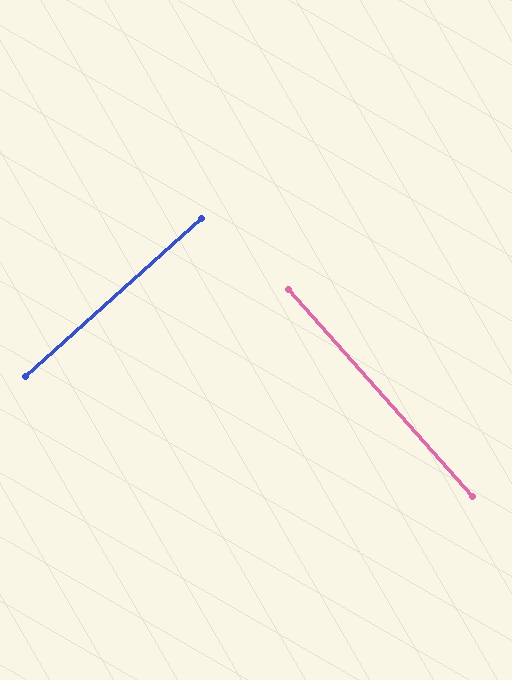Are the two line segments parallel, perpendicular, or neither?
Perpendicular — they meet at approximately 90°.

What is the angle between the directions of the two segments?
Approximately 90 degrees.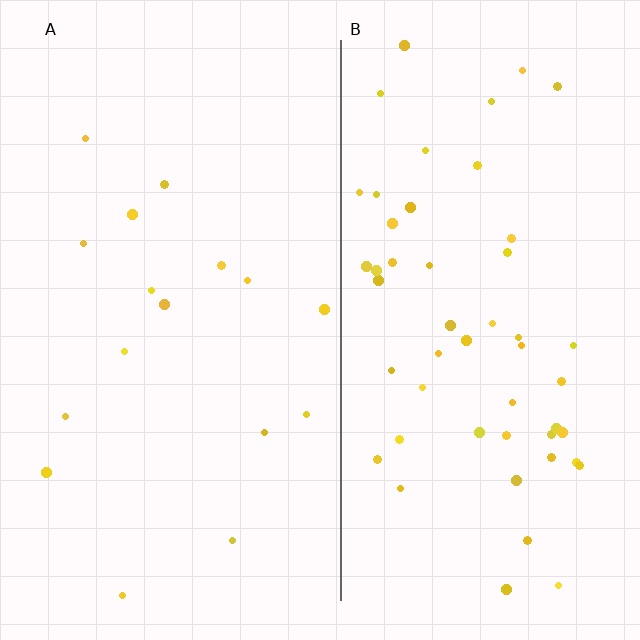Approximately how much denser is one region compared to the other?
Approximately 3.2× — region B over region A.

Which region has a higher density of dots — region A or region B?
B (the right).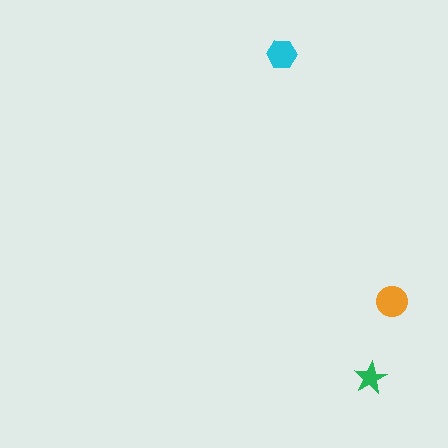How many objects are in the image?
There are 3 objects in the image.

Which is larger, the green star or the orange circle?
The orange circle.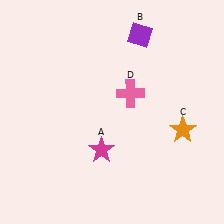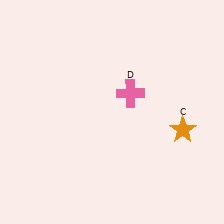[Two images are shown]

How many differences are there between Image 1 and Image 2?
There are 2 differences between the two images.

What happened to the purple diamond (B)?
The purple diamond (B) was removed in Image 2. It was in the top-right area of Image 1.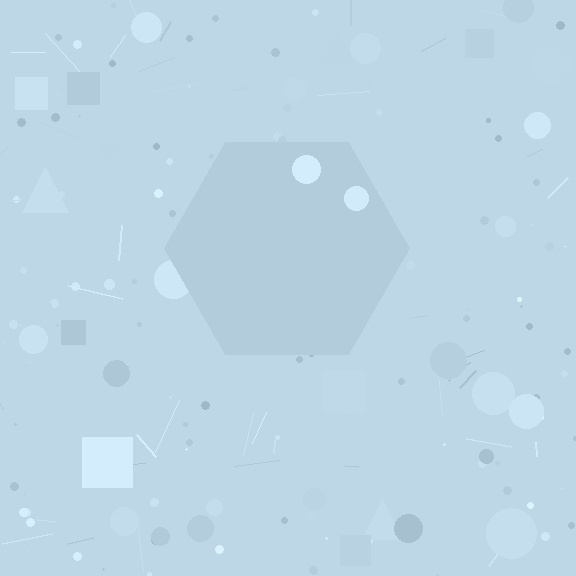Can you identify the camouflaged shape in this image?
The camouflaged shape is a hexagon.